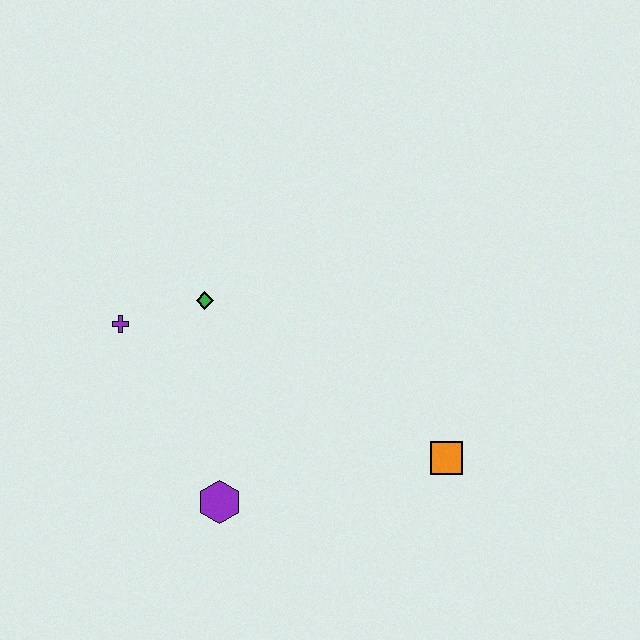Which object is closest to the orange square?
The purple hexagon is closest to the orange square.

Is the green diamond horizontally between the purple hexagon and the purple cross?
Yes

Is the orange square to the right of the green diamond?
Yes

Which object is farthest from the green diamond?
The orange square is farthest from the green diamond.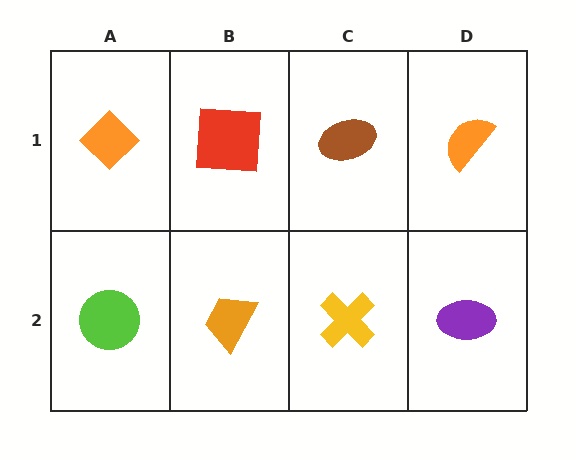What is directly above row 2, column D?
An orange semicircle.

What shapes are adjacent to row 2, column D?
An orange semicircle (row 1, column D), a yellow cross (row 2, column C).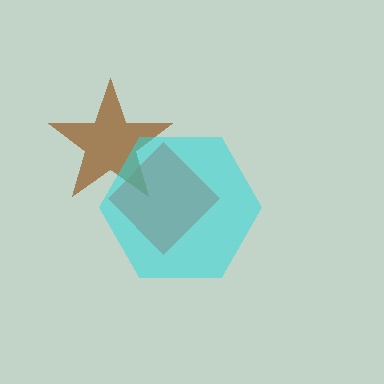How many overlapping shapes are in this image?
There are 3 overlapping shapes in the image.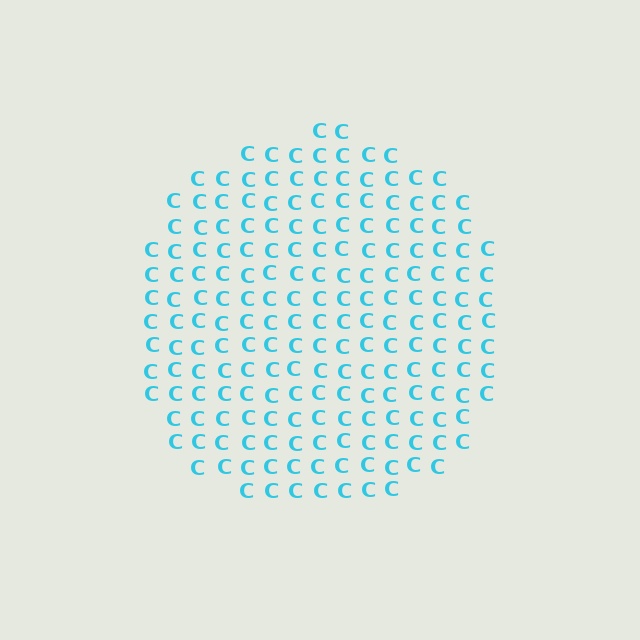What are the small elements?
The small elements are letter C's.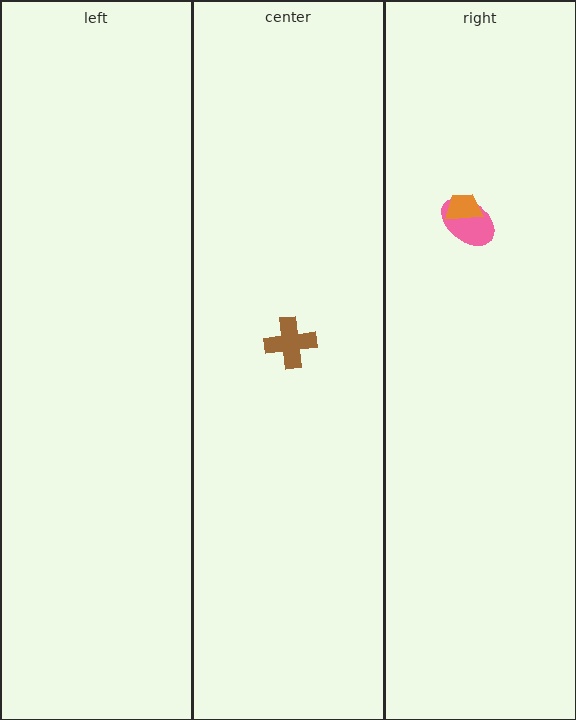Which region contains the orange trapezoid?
The right region.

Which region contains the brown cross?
The center region.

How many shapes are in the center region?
1.